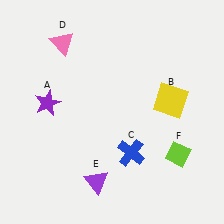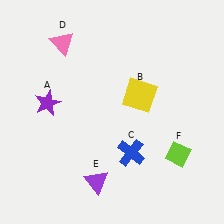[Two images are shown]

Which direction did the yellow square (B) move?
The yellow square (B) moved left.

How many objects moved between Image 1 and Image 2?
1 object moved between the two images.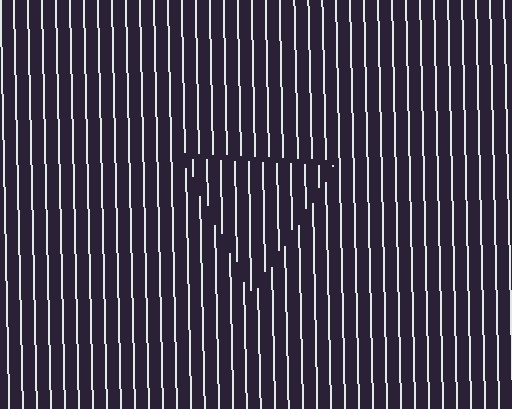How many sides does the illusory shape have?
3 sides — the line-ends trace a triangle.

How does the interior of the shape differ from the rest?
The interior of the shape contains the same grating, shifted by half a period — the contour is defined by the phase discontinuity where line-ends from the inner and outer gratings abut.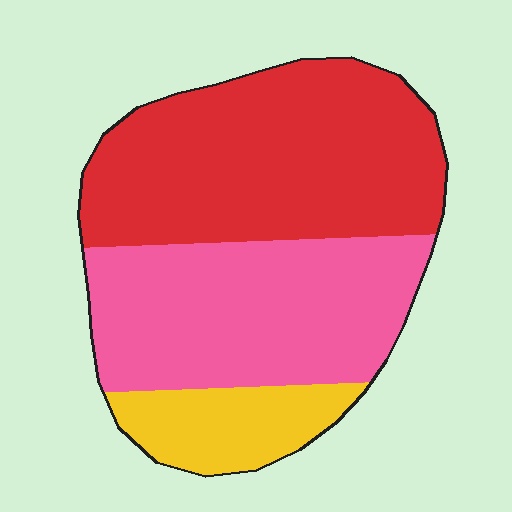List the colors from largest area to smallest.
From largest to smallest: red, pink, yellow.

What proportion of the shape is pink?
Pink takes up between a third and a half of the shape.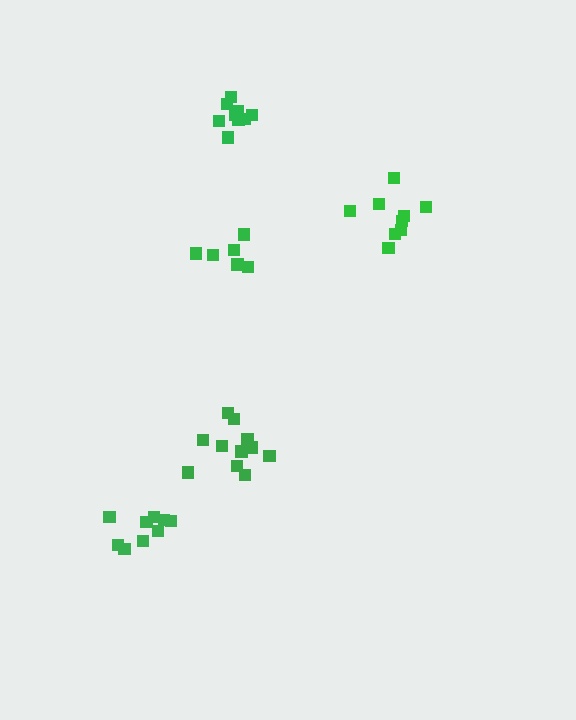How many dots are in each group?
Group 1: 6 dots, Group 2: 9 dots, Group 3: 9 dots, Group 4: 11 dots, Group 5: 9 dots (44 total).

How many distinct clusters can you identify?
There are 5 distinct clusters.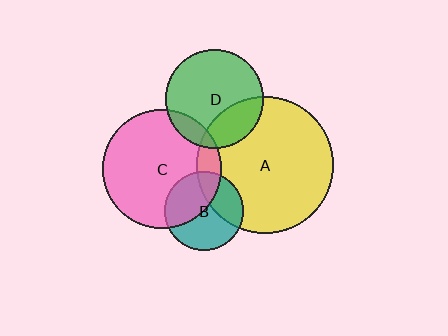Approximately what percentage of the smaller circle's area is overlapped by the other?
Approximately 10%.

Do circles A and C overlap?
Yes.